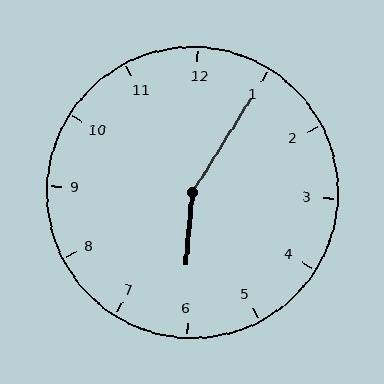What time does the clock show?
6:05.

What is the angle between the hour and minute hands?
Approximately 152 degrees.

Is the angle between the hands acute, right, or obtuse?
It is obtuse.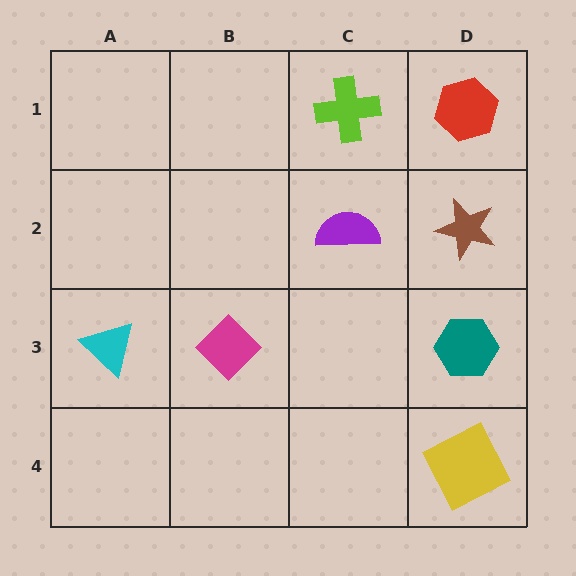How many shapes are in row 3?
3 shapes.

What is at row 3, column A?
A cyan triangle.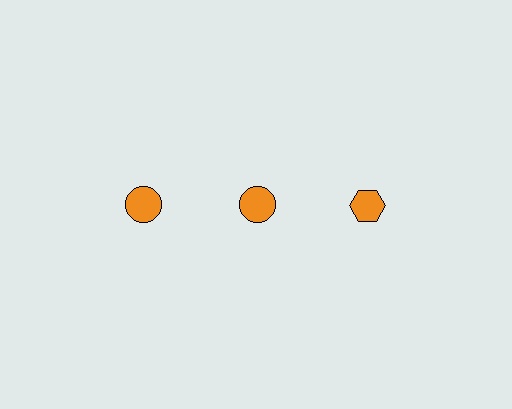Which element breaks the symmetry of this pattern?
The orange hexagon in the top row, center column breaks the symmetry. All other shapes are orange circles.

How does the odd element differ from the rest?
It has a different shape: hexagon instead of circle.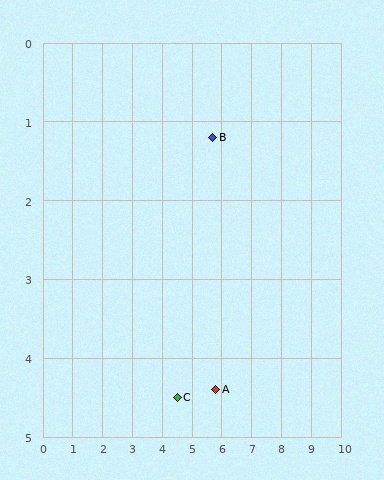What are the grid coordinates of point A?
Point A is at approximately (5.8, 4.4).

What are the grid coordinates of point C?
Point C is at approximately (4.5, 4.5).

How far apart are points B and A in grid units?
Points B and A are about 3.2 grid units apart.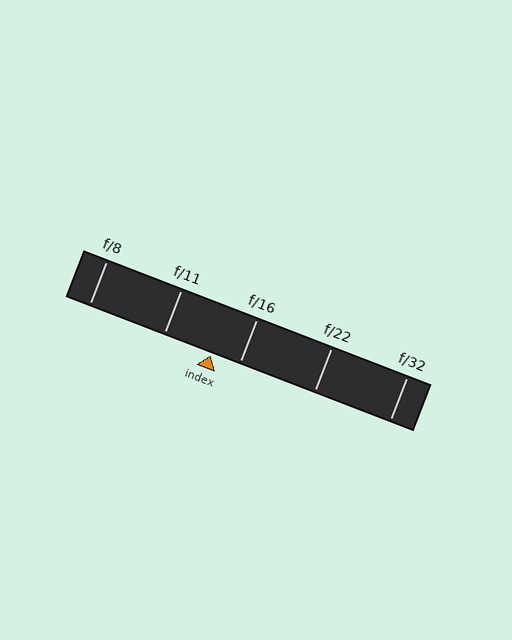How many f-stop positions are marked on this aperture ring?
There are 5 f-stop positions marked.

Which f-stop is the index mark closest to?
The index mark is closest to f/16.